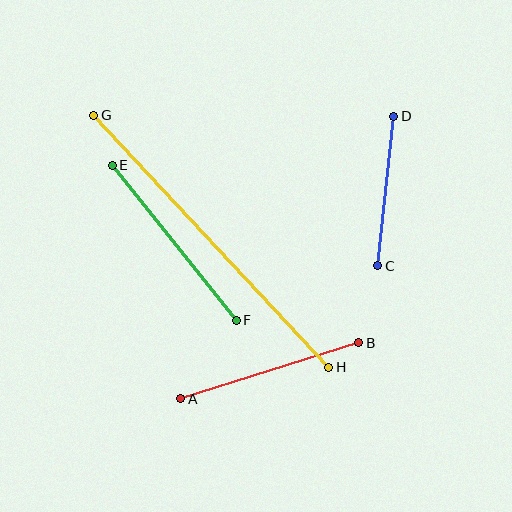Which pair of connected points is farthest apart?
Points G and H are farthest apart.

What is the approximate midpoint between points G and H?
The midpoint is at approximately (211, 241) pixels.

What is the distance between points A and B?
The distance is approximately 186 pixels.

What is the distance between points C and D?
The distance is approximately 151 pixels.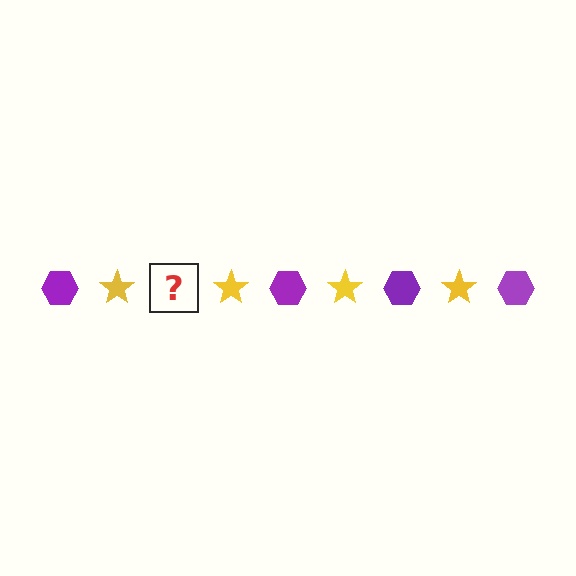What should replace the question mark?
The question mark should be replaced with a purple hexagon.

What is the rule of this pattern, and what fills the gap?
The rule is that the pattern alternates between purple hexagon and yellow star. The gap should be filled with a purple hexagon.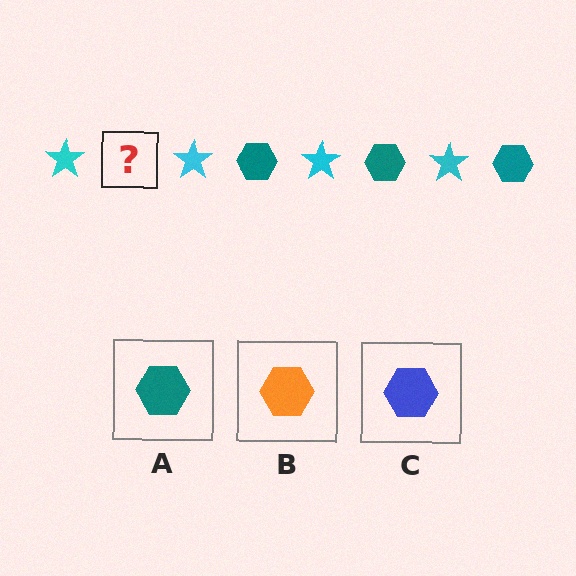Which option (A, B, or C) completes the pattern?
A.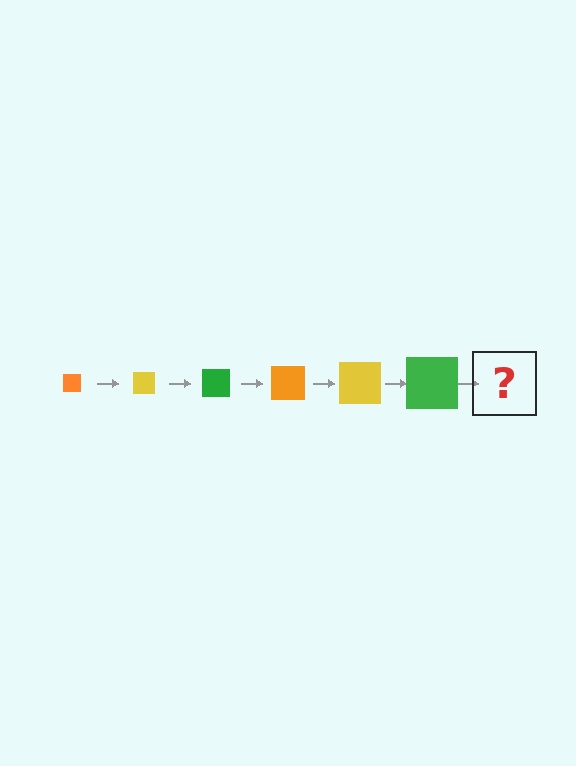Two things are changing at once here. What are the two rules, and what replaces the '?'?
The two rules are that the square grows larger each step and the color cycles through orange, yellow, and green. The '?' should be an orange square, larger than the previous one.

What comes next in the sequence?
The next element should be an orange square, larger than the previous one.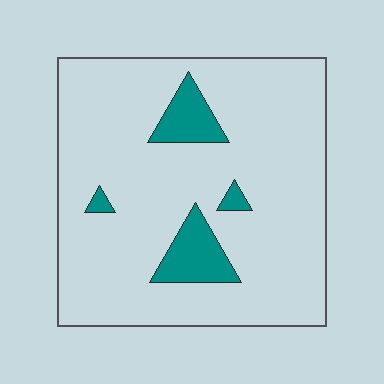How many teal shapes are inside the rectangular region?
4.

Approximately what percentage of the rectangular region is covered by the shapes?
Approximately 10%.